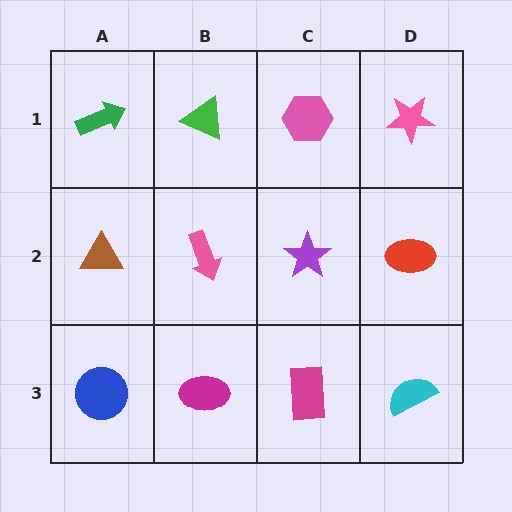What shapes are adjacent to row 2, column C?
A pink hexagon (row 1, column C), a magenta rectangle (row 3, column C), a pink arrow (row 2, column B), a red ellipse (row 2, column D).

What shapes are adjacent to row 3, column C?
A purple star (row 2, column C), a magenta ellipse (row 3, column B), a cyan semicircle (row 3, column D).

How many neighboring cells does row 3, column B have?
3.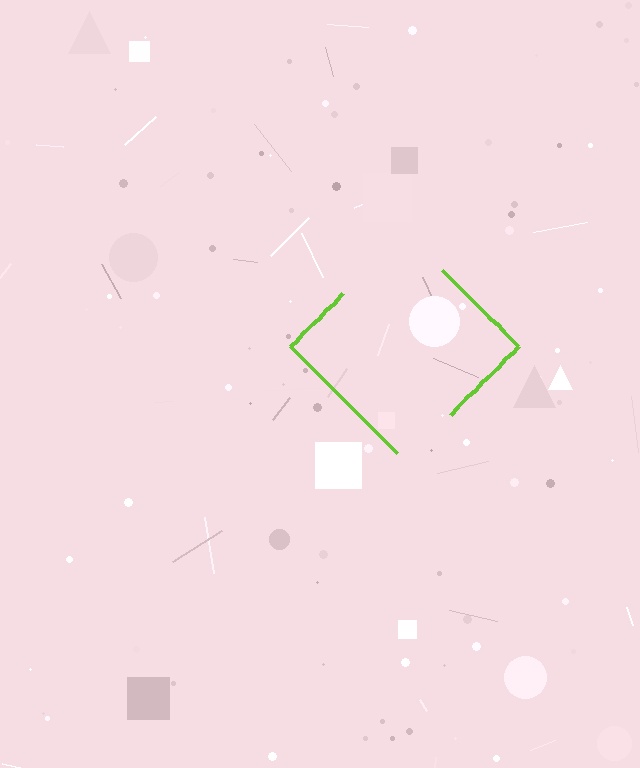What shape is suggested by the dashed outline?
The dashed outline suggests a diamond.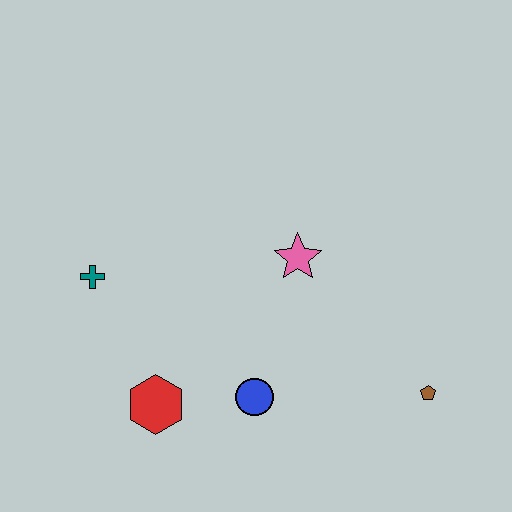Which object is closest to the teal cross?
The red hexagon is closest to the teal cross.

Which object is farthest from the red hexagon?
The brown pentagon is farthest from the red hexagon.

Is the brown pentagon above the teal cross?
No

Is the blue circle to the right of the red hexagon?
Yes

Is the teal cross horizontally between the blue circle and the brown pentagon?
No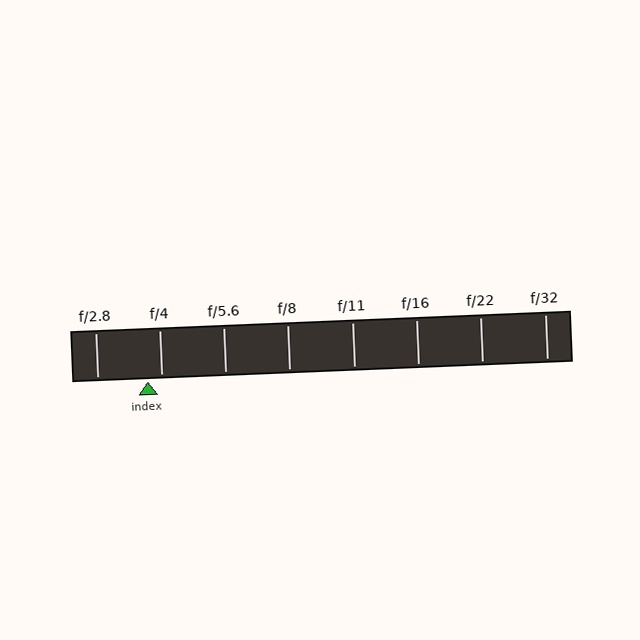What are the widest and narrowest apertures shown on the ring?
The widest aperture shown is f/2.8 and the narrowest is f/32.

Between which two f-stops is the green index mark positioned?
The index mark is between f/2.8 and f/4.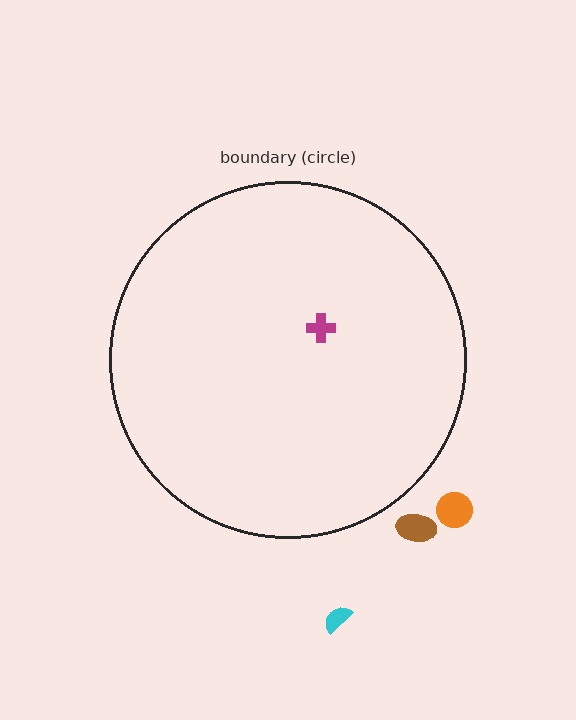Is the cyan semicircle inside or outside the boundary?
Outside.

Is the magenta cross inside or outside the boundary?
Inside.